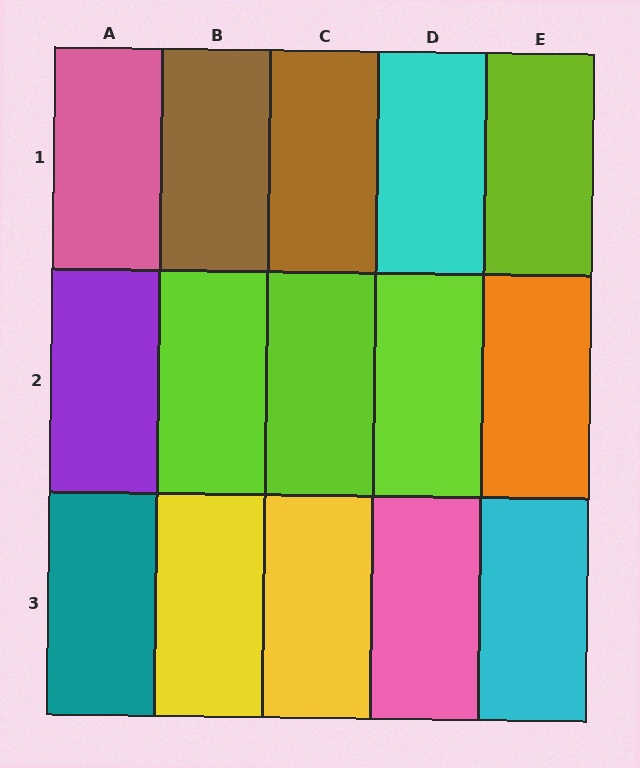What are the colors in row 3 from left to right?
Teal, yellow, yellow, pink, cyan.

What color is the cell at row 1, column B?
Brown.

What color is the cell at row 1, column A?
Pink.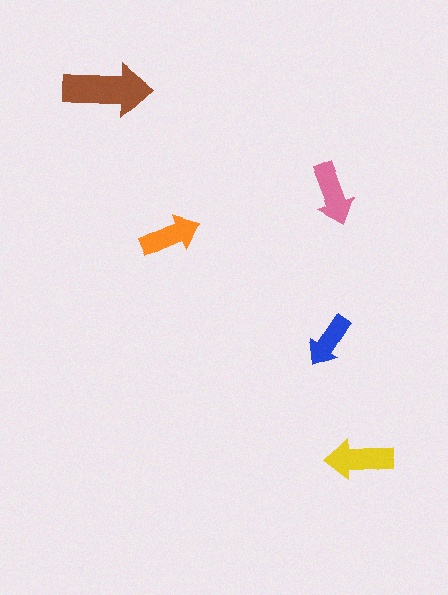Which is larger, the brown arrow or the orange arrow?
The brown one.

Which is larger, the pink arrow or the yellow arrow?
The yellow one.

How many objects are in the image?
There are 5 objects in the image.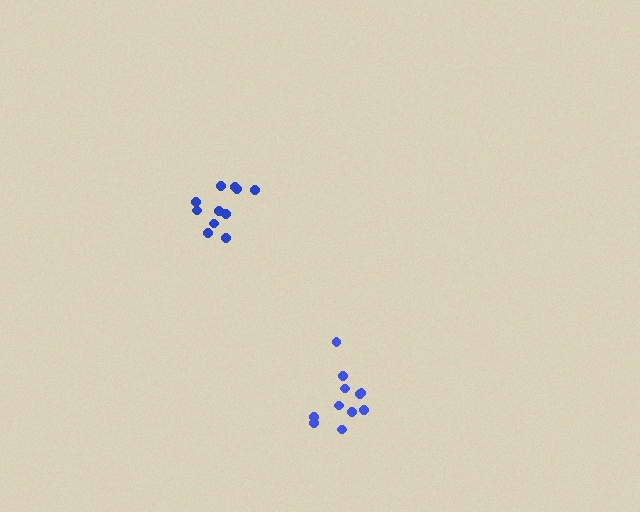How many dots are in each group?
Group 1: 11 dots, Group 2: 11 dots (22 total).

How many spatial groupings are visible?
There are 2 spatial groupings.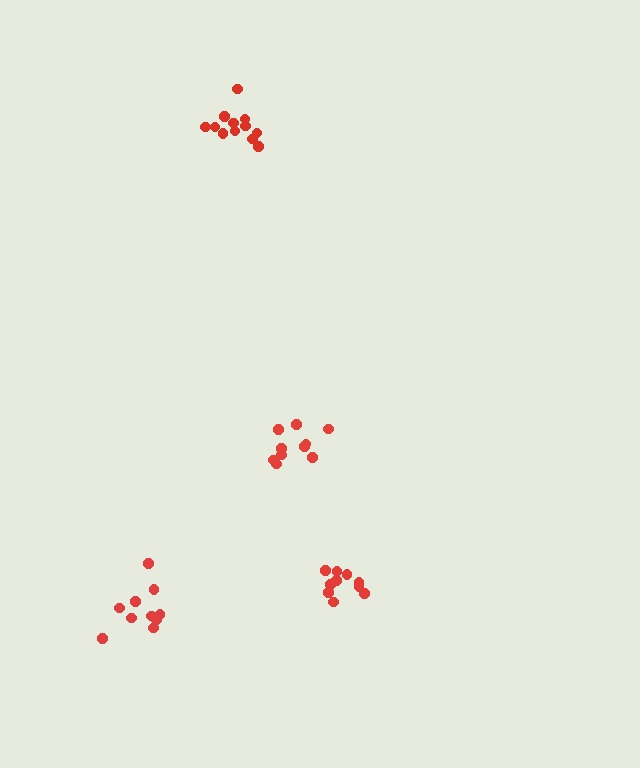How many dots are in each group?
Group 1: 10 dots, Group 2: 10 dots, Group 3: 10 dots, Group 4: 12 dots (42 total).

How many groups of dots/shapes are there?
There are 4 groups.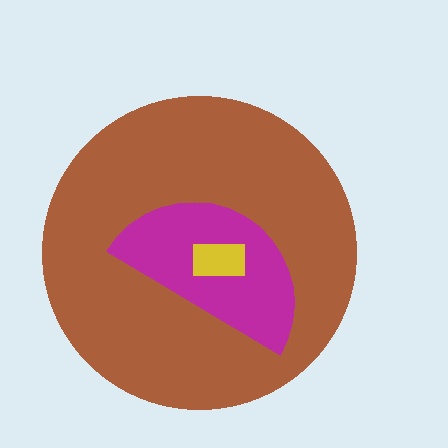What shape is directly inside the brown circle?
The magenta semicircle.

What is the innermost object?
The yellow rectangle.